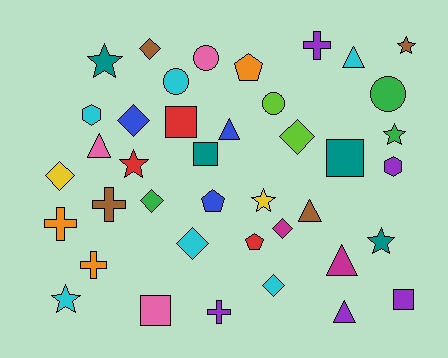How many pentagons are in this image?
There are 3 pentagons.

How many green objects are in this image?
There are 3 green objects.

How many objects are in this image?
There are 40 objects.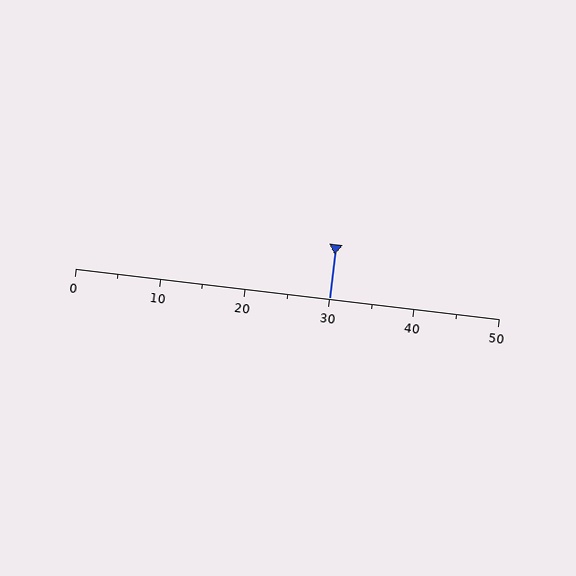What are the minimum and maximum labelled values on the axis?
The axis runs from 0 to 50.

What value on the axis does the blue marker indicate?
The marker indicates approximately 30.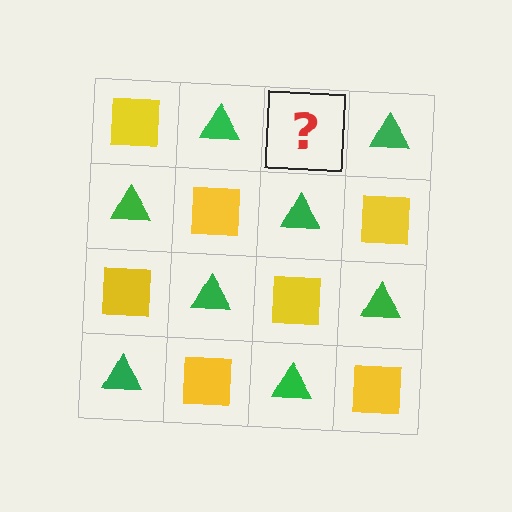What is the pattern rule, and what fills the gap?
The rule is that it alternates yellow square and green triangle in a checkerboard pattern. The gap should be filled with a yellow square.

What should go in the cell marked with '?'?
The missing cell should contain a yellow square.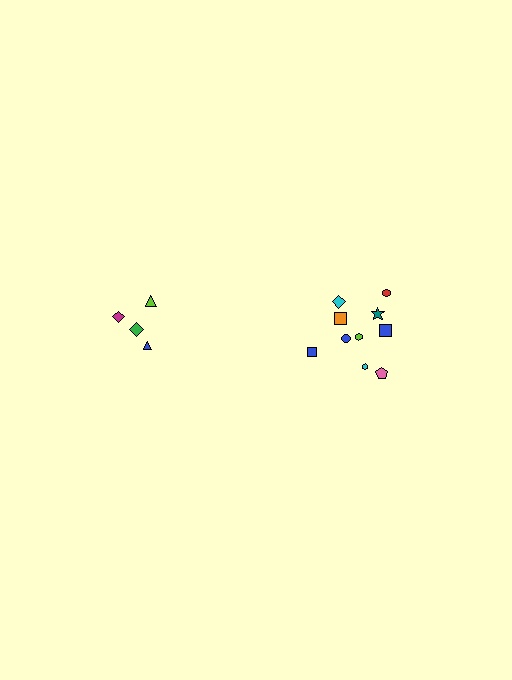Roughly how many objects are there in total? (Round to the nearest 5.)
Roughly 15 objects in total.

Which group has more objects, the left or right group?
The right group.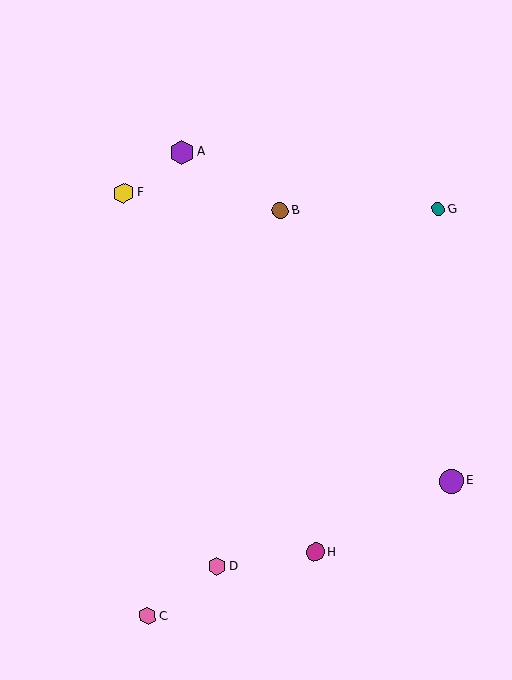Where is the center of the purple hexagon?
The center of the purple hexagon is at (182, 152).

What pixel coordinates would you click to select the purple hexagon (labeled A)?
Click at (182, 152) to select the purple hexagon A.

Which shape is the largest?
The purple hexagon (labeled A) is the largest.